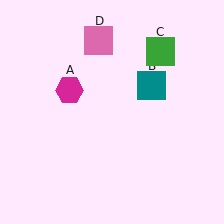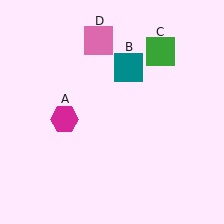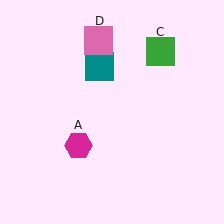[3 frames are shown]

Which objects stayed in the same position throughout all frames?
Green square (object C) and pink square (object D) remained stationary.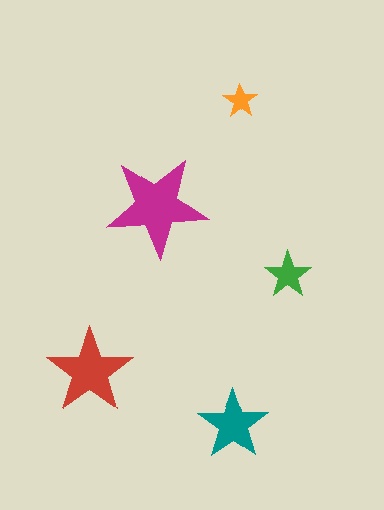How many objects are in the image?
There are 5 objects in the image.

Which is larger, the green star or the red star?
The red one.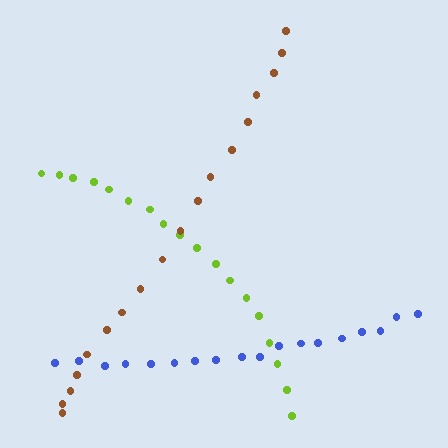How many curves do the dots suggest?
There are 3 distinct paths.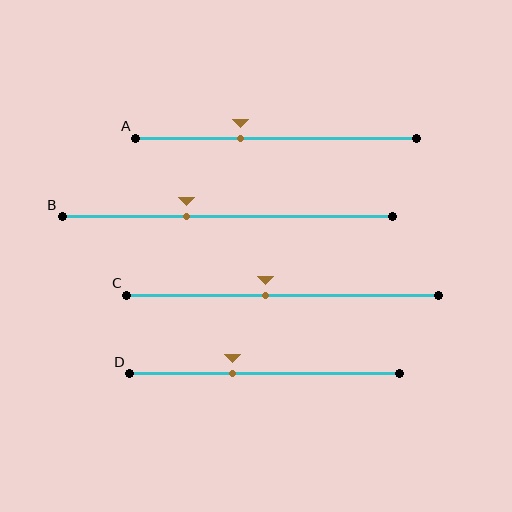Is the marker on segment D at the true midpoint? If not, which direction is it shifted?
No, the marker on segment D is shifted to the left by about 12% of the segment length.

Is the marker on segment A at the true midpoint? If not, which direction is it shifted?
No, the marker on segment A is shifted to the left by about 13% of the segment length.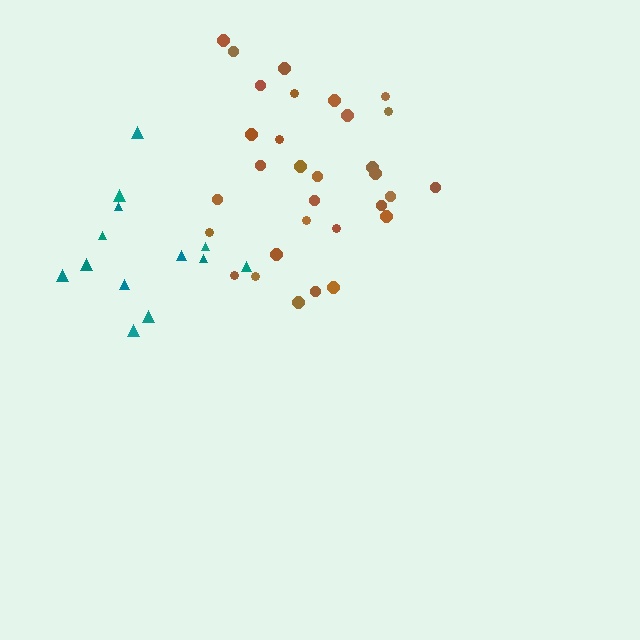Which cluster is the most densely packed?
Brown.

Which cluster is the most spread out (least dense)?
Teal.